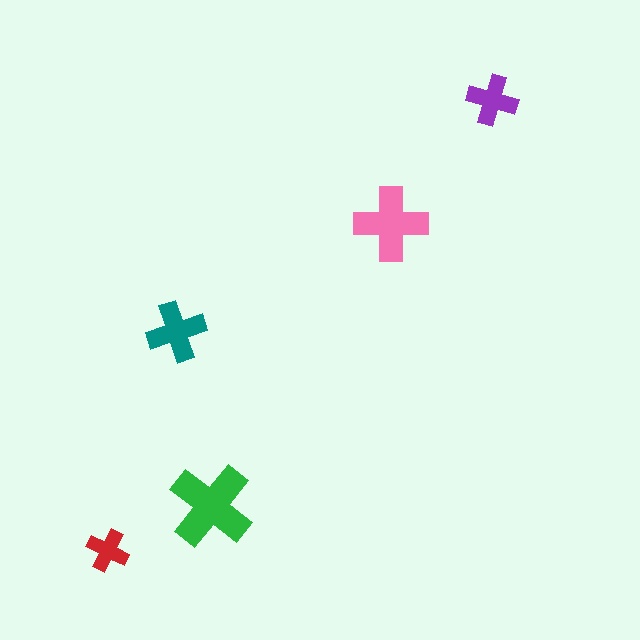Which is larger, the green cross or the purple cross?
The green one.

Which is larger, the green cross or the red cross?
The green one.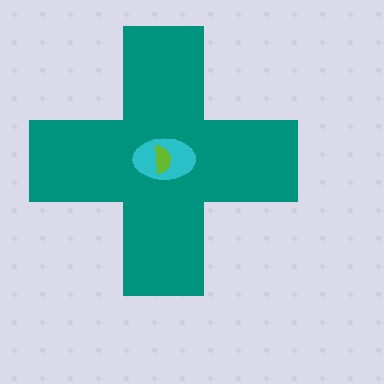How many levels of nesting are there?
3.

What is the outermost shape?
The teal cross.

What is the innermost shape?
The lime semicircle.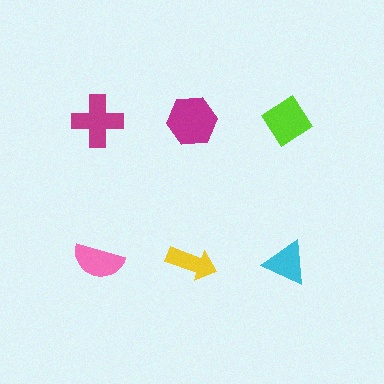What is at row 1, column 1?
A magenta cross.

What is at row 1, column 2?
A magenta hexagon.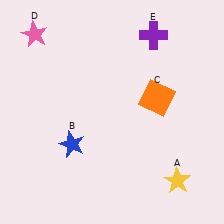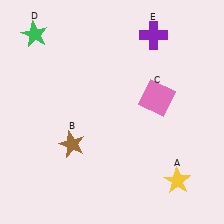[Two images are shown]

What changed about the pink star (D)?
In Image 1, D is pink. In Image 2, it changed to green.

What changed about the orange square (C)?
In Image 1, C is orange. In Image 2, it changed to pink.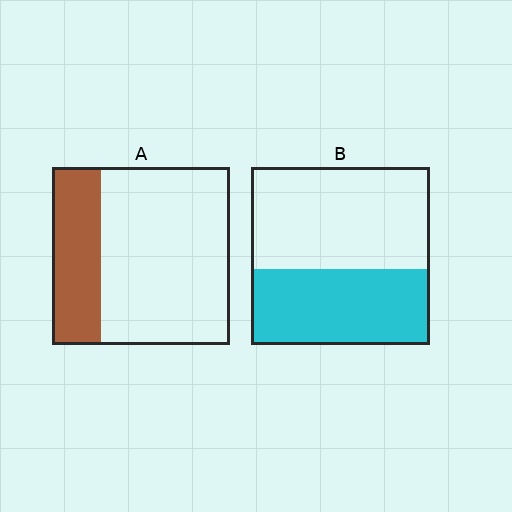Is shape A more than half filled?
No.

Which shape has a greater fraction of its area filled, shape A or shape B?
Shape B.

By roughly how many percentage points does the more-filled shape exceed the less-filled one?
By roughly 15 percentage points (B over A).